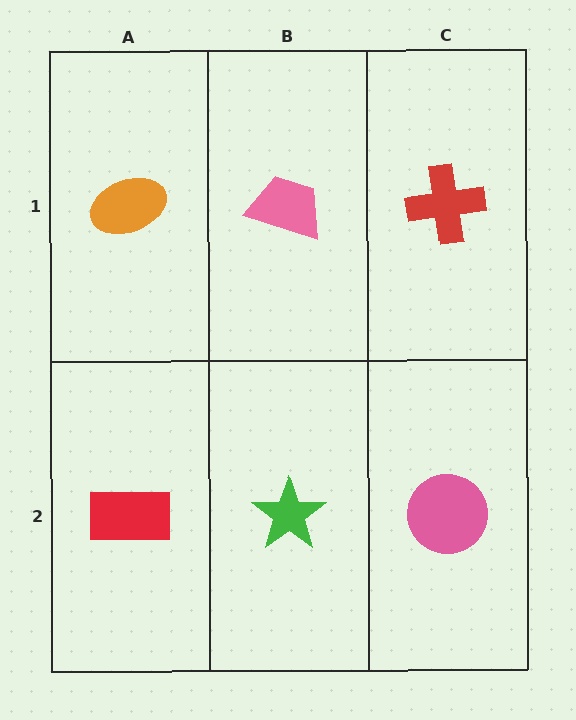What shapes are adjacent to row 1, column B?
A green star (row 2, column B), an orange ellipse (row 1, column A), a red cross (row 1, column C).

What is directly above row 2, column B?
A pink trapezoid.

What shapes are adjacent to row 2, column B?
A pink trapezoid (row 1, column B), a red rectangle (row 2, column A), a pink circle (row 2, column C).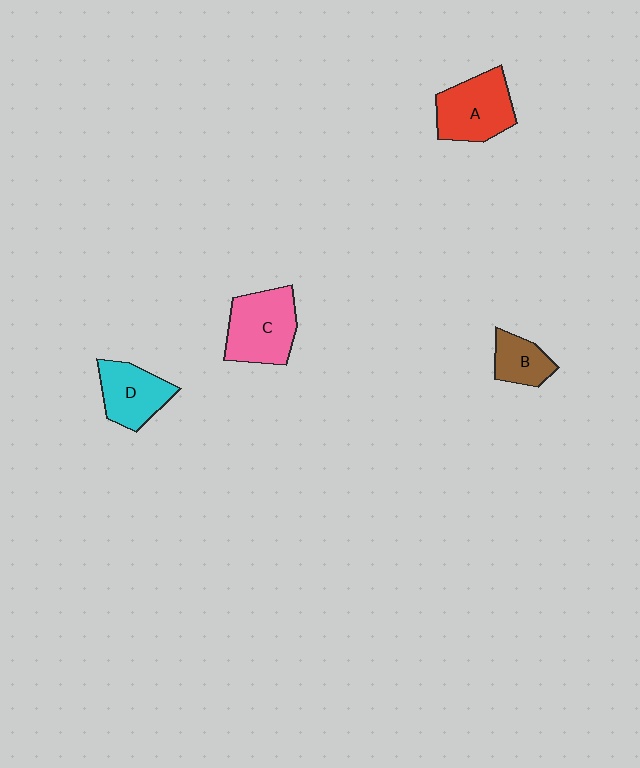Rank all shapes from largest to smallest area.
From largest to smallest: C (pink), A (red), D (cyan), B (brown).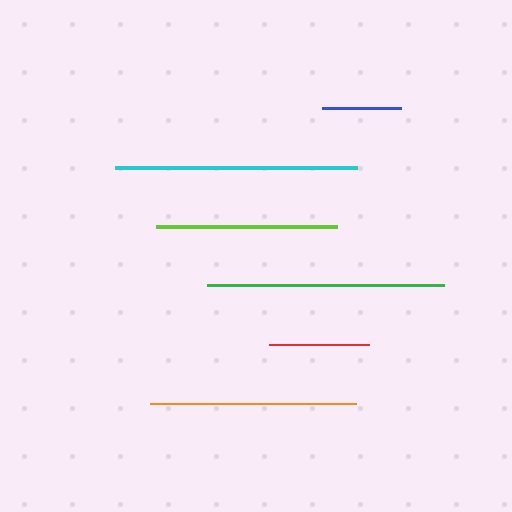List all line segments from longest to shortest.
From longest to shortest: cyan, green, orange, lime, red, blue.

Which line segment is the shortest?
The blue line is the shortest at approximately 79 pixels.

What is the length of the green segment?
The green segment is approximately 237 pixels long.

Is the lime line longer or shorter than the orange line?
The orange line is longer than the lime line.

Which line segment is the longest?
The cyan line is the longest at approximately 243 pixels.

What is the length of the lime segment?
The lime segment is approximately 180 pixels long.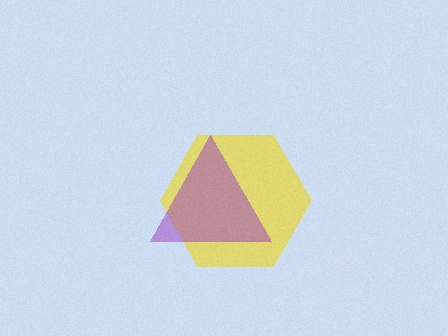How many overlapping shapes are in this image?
There are 2 overlapping shapes in the image.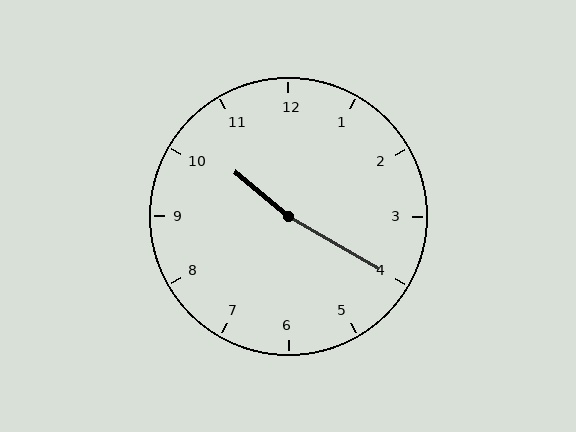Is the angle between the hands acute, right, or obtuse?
It is obtuse.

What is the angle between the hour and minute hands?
Approximately 170 degrees.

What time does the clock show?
10:20.